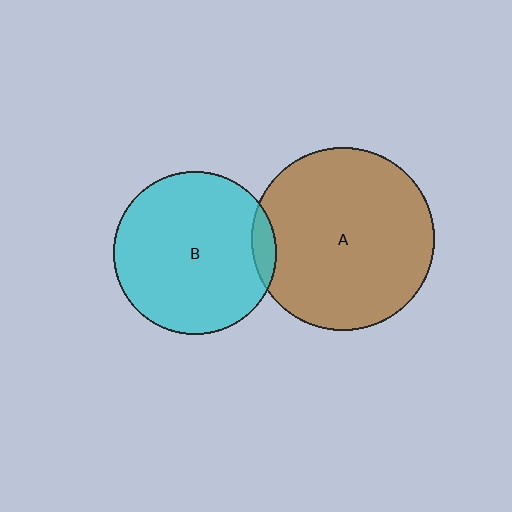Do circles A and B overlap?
Yes.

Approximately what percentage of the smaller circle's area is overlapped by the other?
Approximately 5%.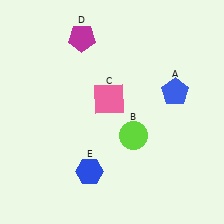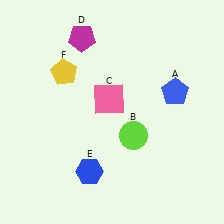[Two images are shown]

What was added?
A yellow pentagon (F) was added in Image 2.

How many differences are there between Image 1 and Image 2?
There is 1 difference between the two images.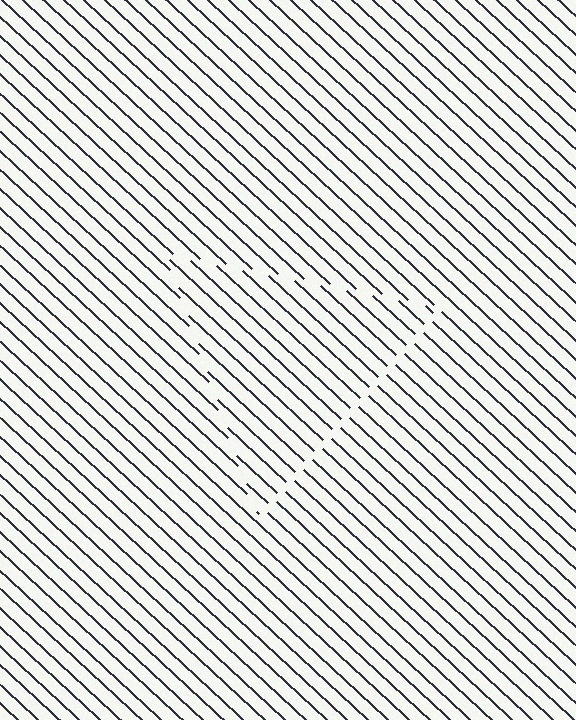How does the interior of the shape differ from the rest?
The interior of the shape contains the same grating, shifted by half a period — the contour is defined by the phase discontinuity where line-ends from the inner and outer gratings abut.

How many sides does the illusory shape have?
3 sides — the line-ends trace a triangle.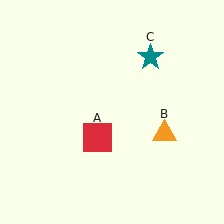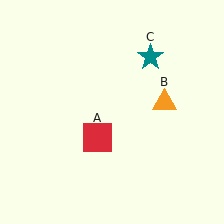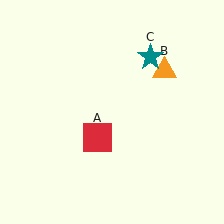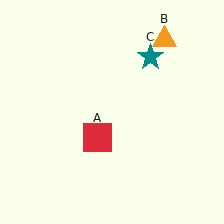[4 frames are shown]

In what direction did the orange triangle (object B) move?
The orange triangle (object B) moved up.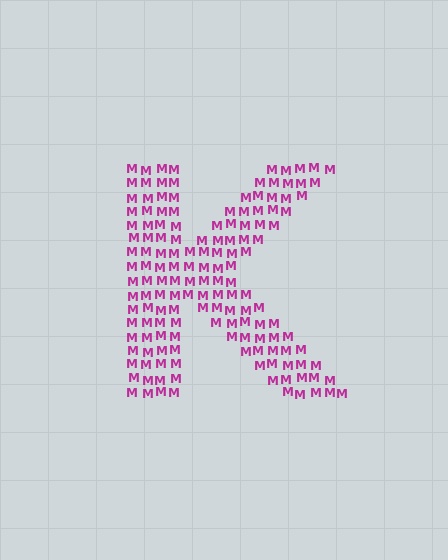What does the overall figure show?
The overall figure shows the letter K.